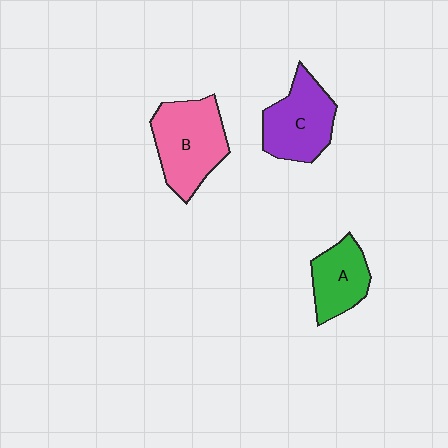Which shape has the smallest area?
Shape A (green).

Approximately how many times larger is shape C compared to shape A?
Approximately 1.3 times.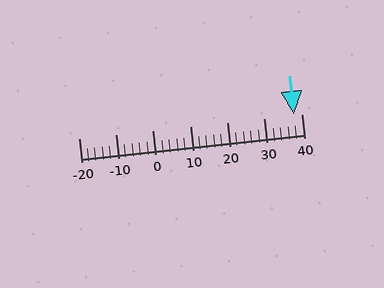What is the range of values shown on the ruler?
The ruler shows values from -20 to 40.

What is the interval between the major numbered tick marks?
The major tick marks are spaced 10 units apart.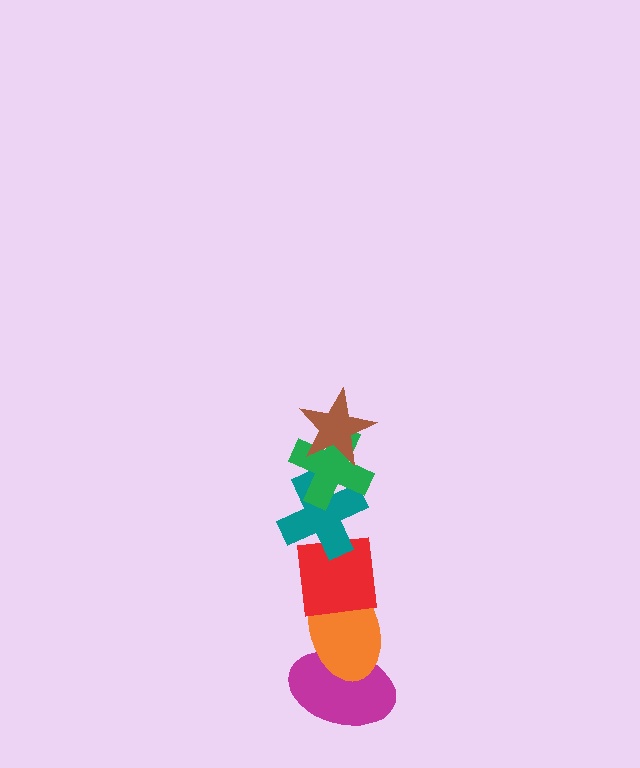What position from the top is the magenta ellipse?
The magenta ellipse is 6th from the top.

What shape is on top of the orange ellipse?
The red square is on top of the orange ellipse.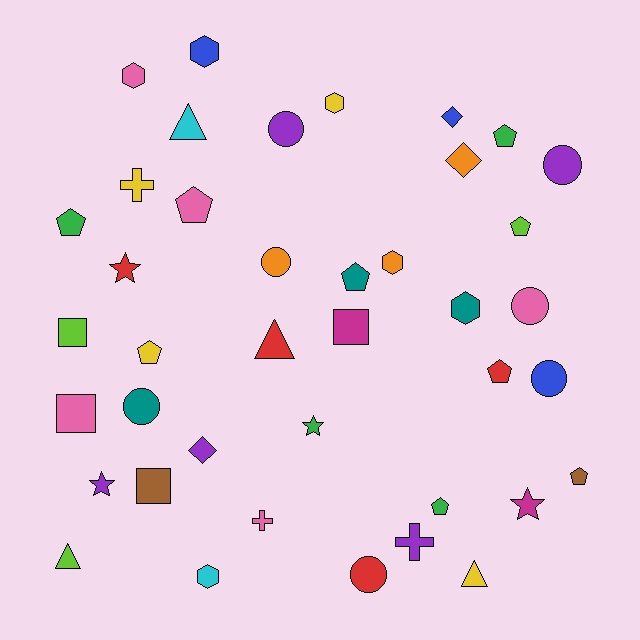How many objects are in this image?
There are 40 objects.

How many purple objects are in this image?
There are 5 purple objects.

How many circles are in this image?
There are 7 circles.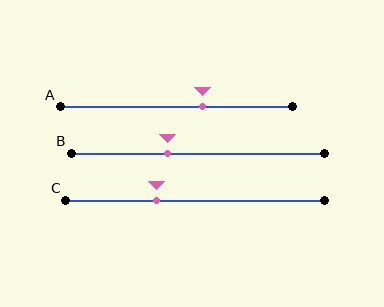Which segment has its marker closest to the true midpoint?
Segment A has its marker closest to the true midpoint.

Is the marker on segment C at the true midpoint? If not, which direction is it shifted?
No, the marker on segment C is shifted to the left by about 15% of the segment length.